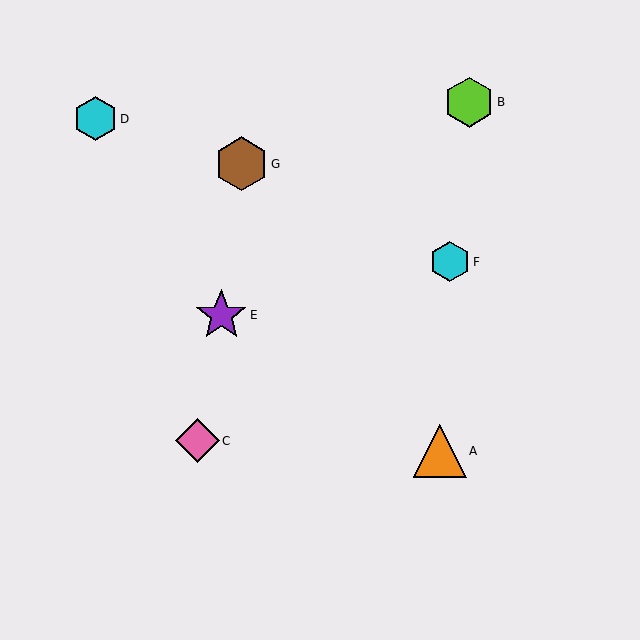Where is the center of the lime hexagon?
The center of the lime hexagon is at (469, 102).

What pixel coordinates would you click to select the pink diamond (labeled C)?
Click at (197, 441) to select the pink diamond C.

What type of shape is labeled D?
Shape D is a cyan hexagon.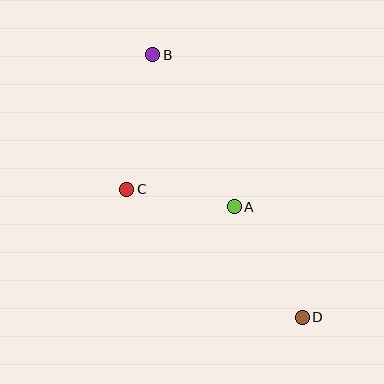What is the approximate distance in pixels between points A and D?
The distance between A and D is approximately 130 pixels.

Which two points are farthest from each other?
Points B and D are farthest from each other.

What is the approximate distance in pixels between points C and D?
The distance between C and D is approximately 217 pixels.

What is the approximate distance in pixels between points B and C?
The distance between B and C is approximately 137 pixels.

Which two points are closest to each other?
Points A and C are closest to each other.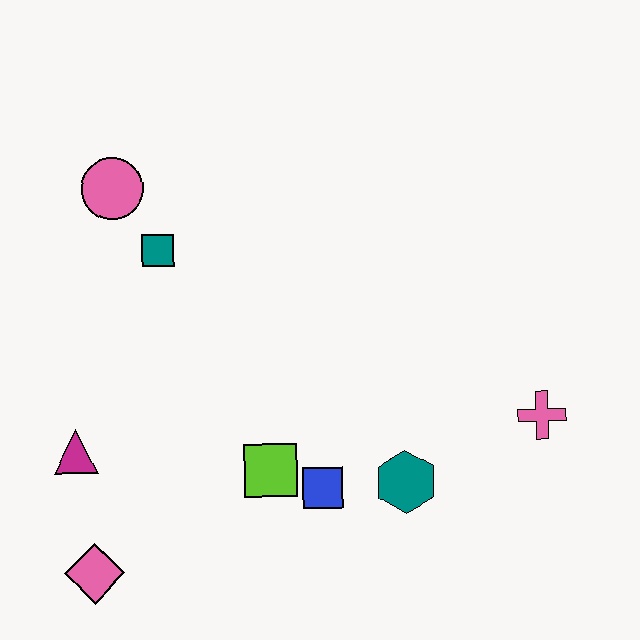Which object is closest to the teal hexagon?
The blue square is closest to the teal hexagon.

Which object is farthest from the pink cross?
The pink circle is farthest from the pink cross.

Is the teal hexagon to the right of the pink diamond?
Yes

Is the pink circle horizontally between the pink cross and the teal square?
No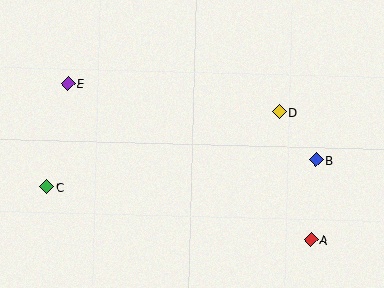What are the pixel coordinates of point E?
Point E is at (68, 83).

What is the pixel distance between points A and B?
The distance between A and B is 80 pixels.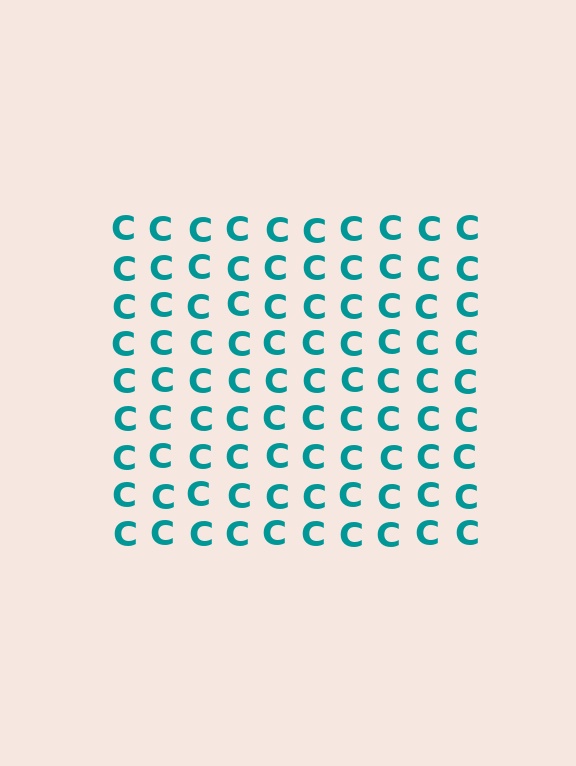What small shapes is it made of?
It is made of small letter C's.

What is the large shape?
The large shape is a square.